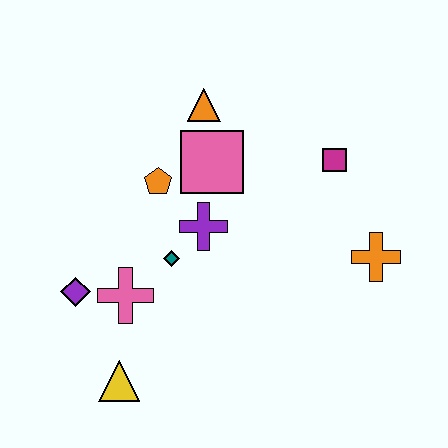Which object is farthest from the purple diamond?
The orange cross is farthest from the purple diamond.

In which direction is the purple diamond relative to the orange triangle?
The purple diamond is below the orange triangle.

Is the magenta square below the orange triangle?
Yes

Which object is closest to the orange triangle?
The pink square is closest to the orange triangle.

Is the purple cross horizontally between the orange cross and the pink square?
No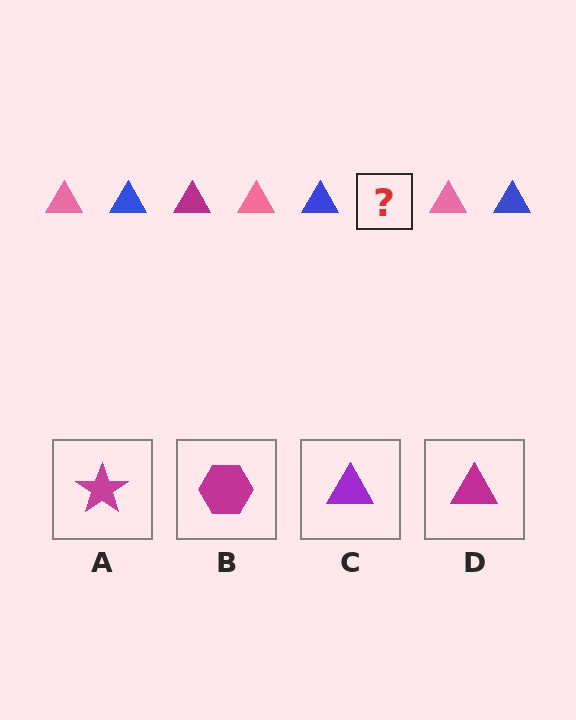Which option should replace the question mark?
Option D.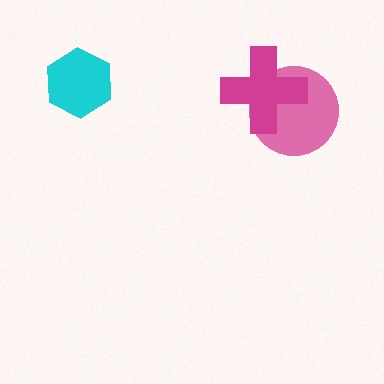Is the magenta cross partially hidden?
No, no other shape covers it.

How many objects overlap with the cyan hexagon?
0 objects overlap with the cyan hexagon.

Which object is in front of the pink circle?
The magenta cross is in front of the pink circle.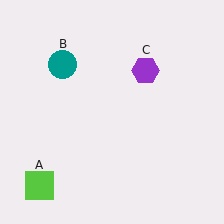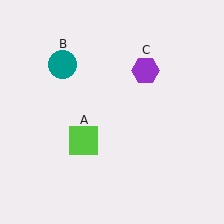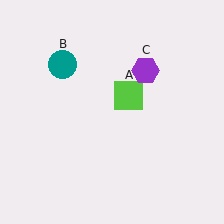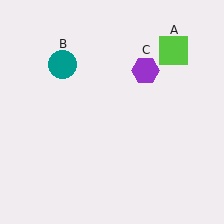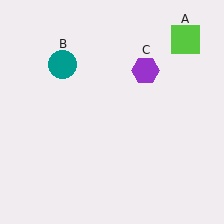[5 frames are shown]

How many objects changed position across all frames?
1 object changed position: lime square (object A).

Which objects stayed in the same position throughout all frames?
Teal circle (object B) and purple hexagon (object C) remained stationary.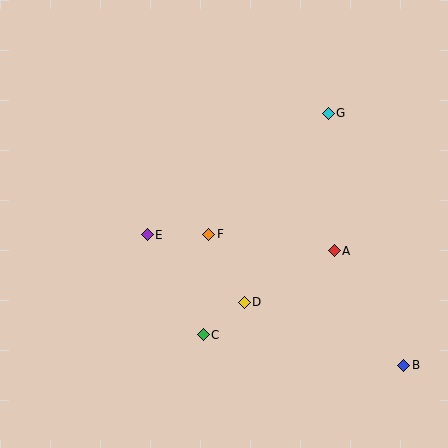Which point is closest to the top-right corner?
Point G is closest to the top-right corner.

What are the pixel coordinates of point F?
Point F is at (209, 234).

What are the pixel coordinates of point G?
Point G is at (328, 113).